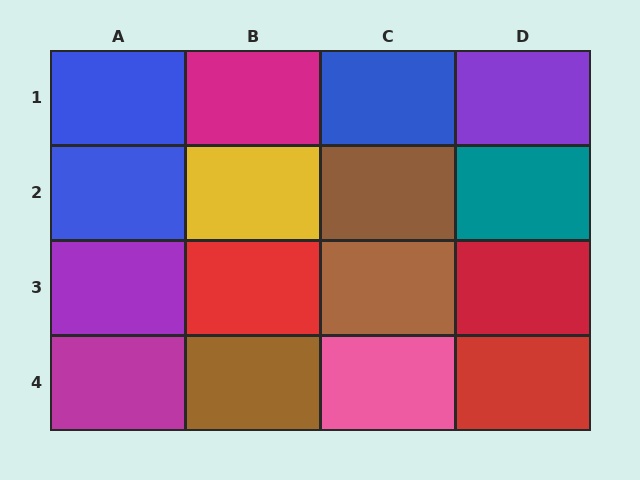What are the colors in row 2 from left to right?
Blue, yellow, brown, teal.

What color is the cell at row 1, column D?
Purple.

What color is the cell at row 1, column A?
Blue.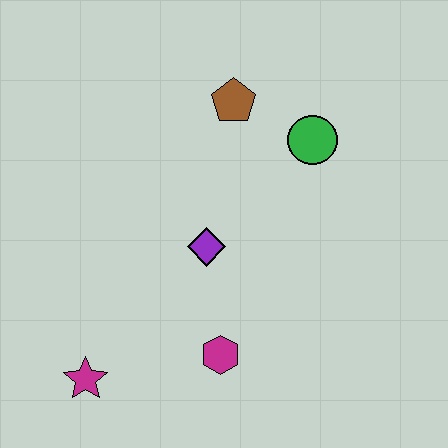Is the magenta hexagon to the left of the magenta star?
No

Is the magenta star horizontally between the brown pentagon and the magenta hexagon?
No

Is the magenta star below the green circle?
Yes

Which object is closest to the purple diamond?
The magenta hexagon is closest to the purple diamond.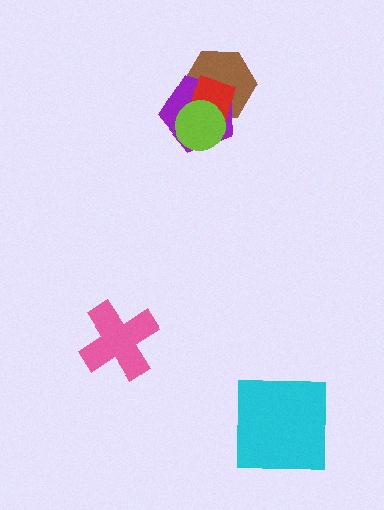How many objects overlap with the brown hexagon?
3 objects overlap with the brown hexagon.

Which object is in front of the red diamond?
The lime circle is in front of the red diamond.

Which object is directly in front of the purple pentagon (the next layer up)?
The red diamond is directly in front of the purple pentagon.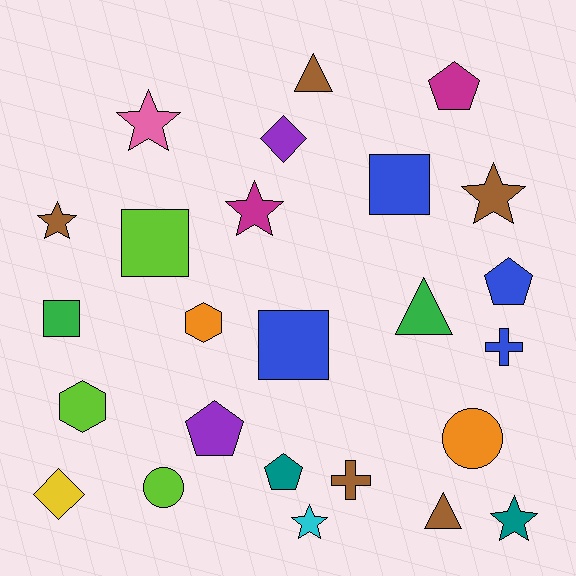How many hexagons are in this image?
There are 2 hexagons.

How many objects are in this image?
There are 25 objects.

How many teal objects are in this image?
There are 2 teal objects.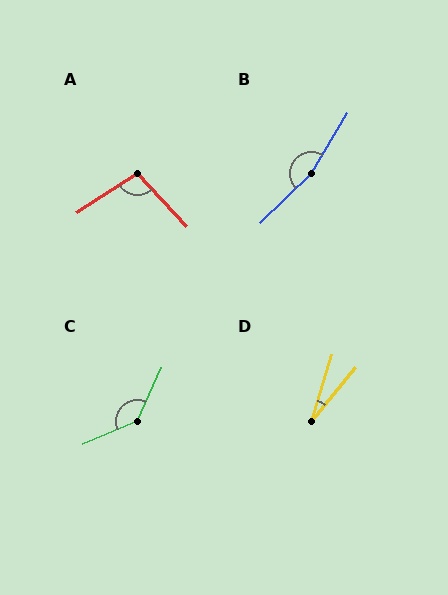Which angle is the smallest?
D, at approximately 23 degrees.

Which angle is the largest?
B, at approximately 165 degrees.